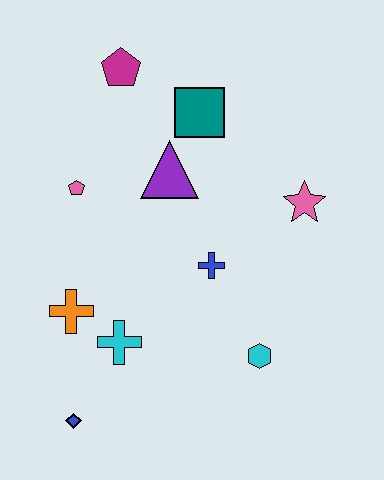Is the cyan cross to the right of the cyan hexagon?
No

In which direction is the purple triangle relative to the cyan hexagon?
The purple triangle is above the cyan hexagon.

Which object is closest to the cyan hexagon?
The blue cross is closest to the cyan hexagon.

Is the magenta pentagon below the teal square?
No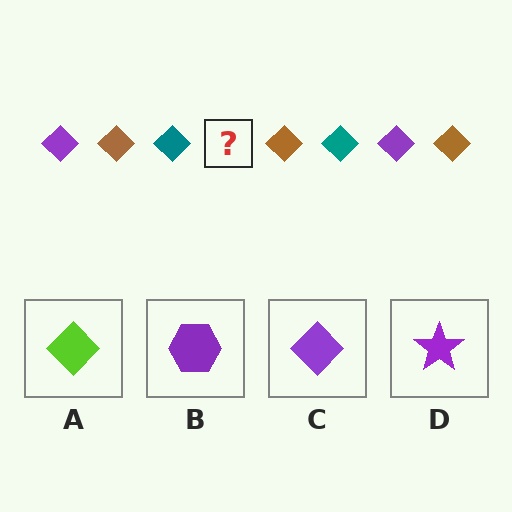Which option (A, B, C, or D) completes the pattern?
C.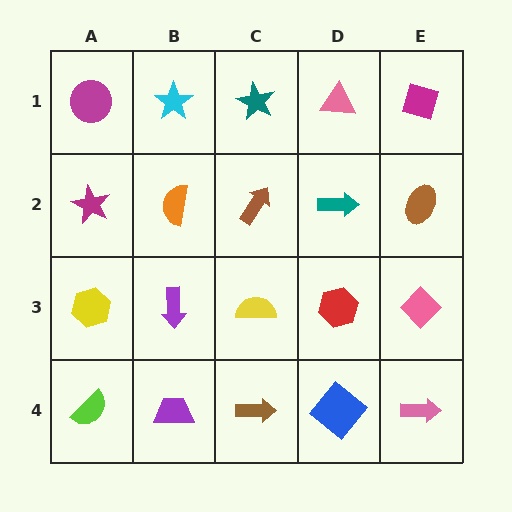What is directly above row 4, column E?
A pink diamond.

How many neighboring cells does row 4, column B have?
3.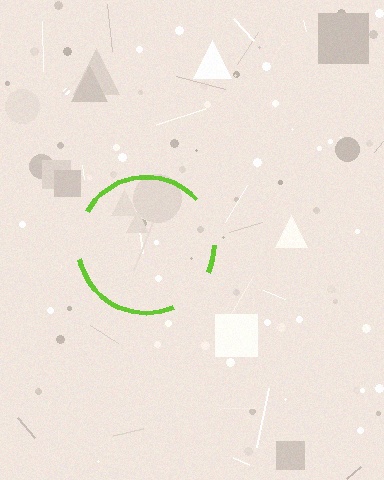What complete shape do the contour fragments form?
The contour fragments form a circle.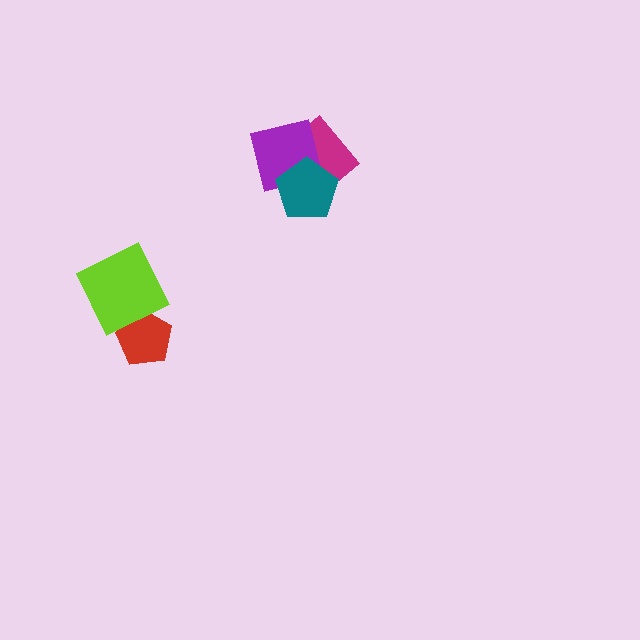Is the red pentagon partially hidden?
Yes, it is partially covered by another shape.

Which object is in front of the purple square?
The teal pentagon is in front of the purple square.